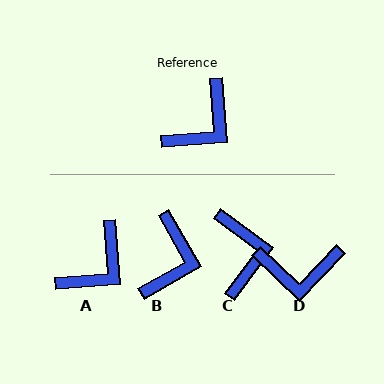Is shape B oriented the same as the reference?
No, it is off by about 25 degrees.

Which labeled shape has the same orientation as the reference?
A.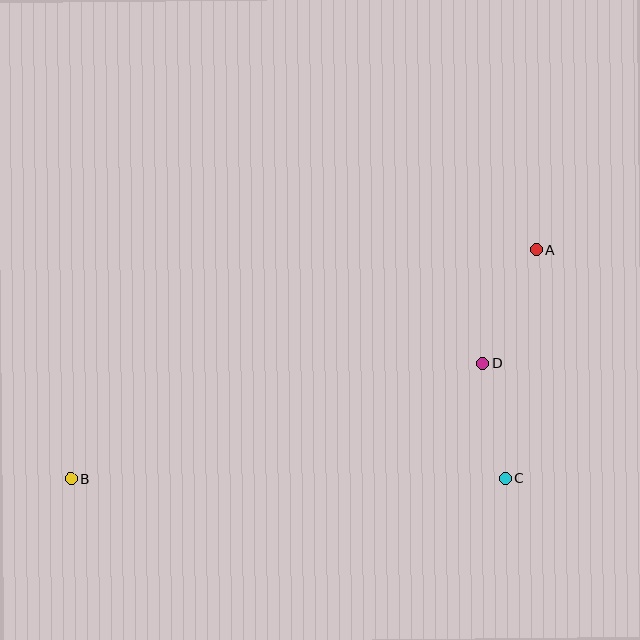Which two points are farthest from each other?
Points A and B are farthest from each other.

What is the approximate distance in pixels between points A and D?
The distance between A and D is approximately 125 pixels.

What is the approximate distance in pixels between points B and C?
The distance between B and C is approximately 434 pixels.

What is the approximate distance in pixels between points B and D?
The distance between B and D is approximately 428 pixels.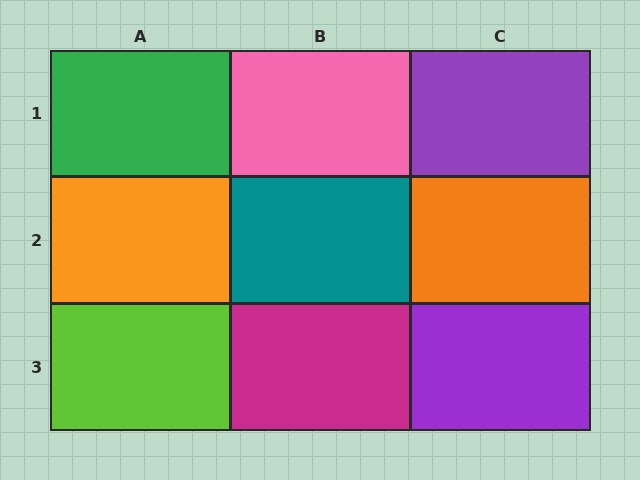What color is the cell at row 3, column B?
Magenta.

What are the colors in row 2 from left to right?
Orange, teal, orange.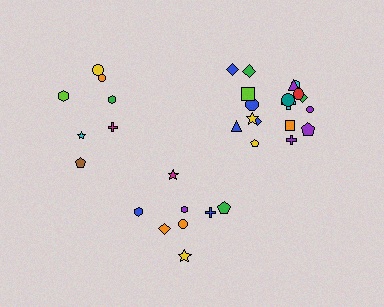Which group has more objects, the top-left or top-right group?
The top-right group.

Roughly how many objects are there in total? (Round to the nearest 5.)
Roughly 35 objects in total.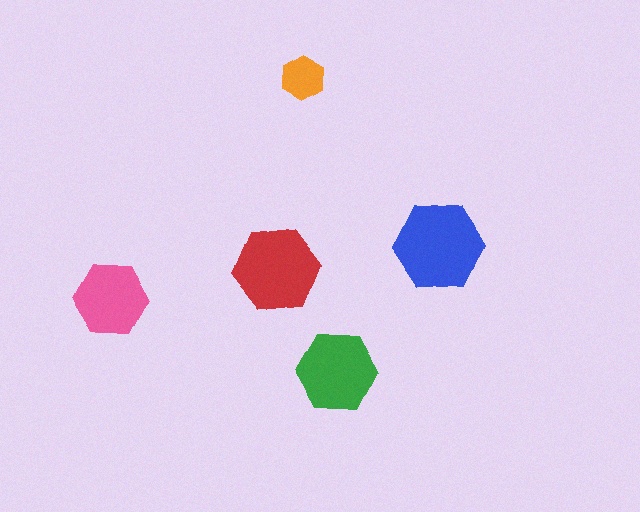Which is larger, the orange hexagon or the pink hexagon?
The pink one.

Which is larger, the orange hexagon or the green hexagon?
The green one.